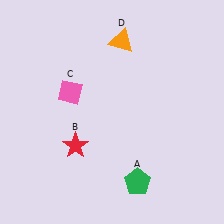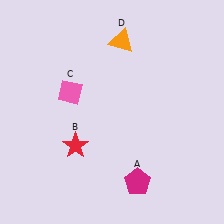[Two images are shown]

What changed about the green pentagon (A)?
In Image 1, A is green. In Image 2, it changed to magenta.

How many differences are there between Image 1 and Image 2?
There is 1 difference between the two images.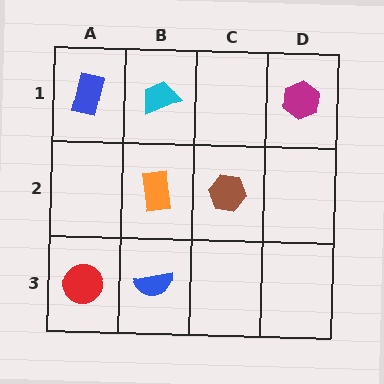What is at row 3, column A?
A red circle.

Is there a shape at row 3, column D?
No, that cell is empty.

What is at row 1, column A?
A blue rectangle.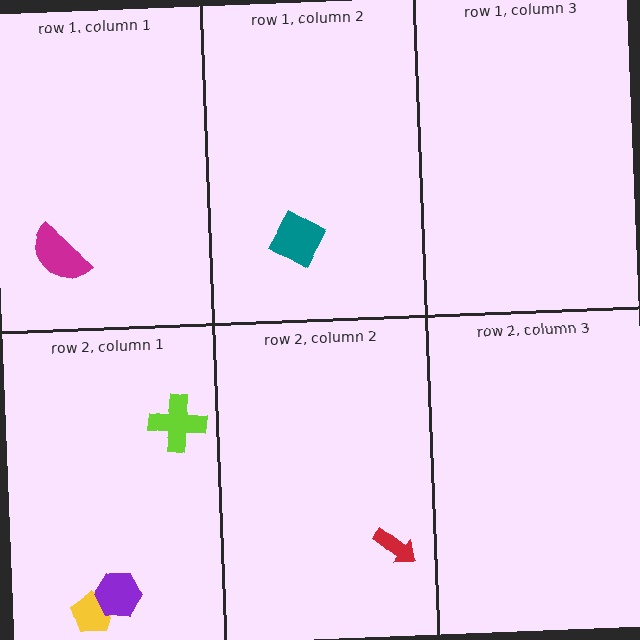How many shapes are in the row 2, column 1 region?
3.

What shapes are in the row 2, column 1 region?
The yellow pentagon, the lime cross, the purple hexagon.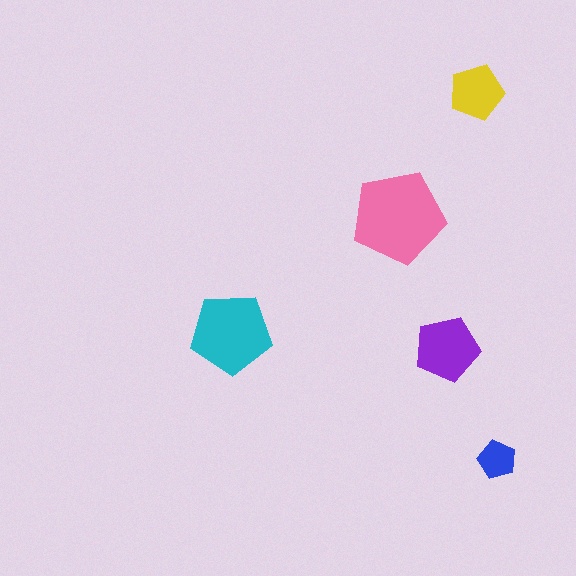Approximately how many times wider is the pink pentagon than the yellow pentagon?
About 1.5 times wider.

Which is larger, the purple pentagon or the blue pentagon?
The purple one.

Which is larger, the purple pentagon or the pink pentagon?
The pink one.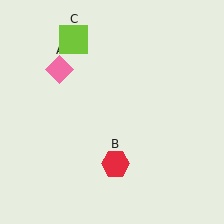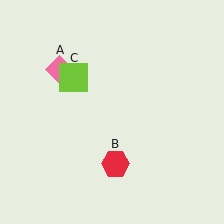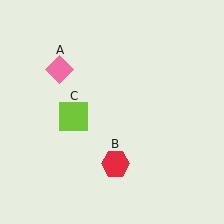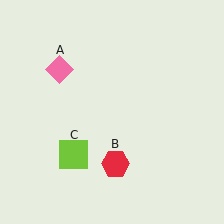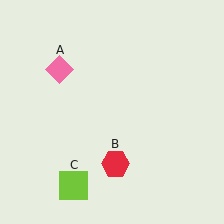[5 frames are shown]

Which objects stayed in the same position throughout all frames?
Pink diamond (object A) and red hexagon (object B) remained stationary.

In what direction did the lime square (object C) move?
The lime square (object C) moved down.